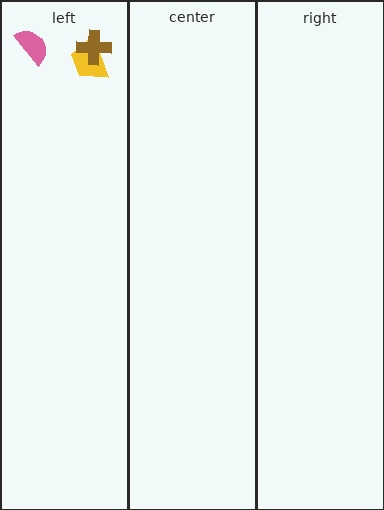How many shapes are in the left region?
3.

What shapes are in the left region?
The pink semicircle, the yellow trapezoid, the brown cross.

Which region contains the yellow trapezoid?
The left region.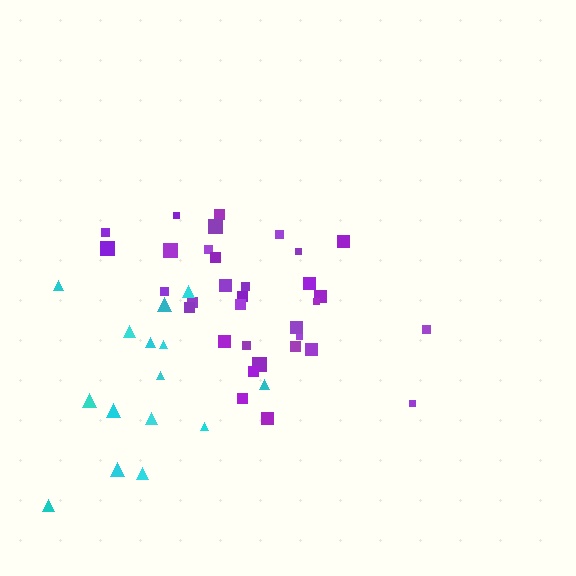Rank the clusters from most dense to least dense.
purple, cyan.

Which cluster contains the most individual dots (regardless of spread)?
Purple (34).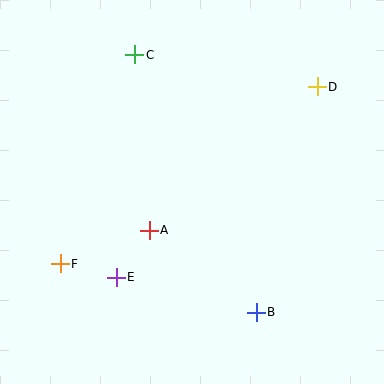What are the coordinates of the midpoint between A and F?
The midpoint between A and F is at (105, 247).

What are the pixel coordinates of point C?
Point C is at (135, 55).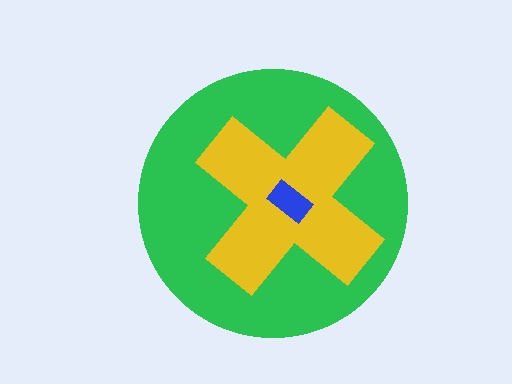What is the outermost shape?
The green circle.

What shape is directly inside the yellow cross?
The blue rectangle.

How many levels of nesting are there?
3.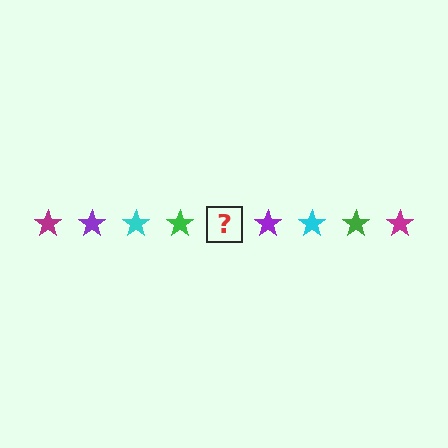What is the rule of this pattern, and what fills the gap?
The rule is that the pattern cycles through magenta, purple, cyan, green stars. The gap should be filled with a magenta star.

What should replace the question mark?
The question mark should be replaced with a magenta star.